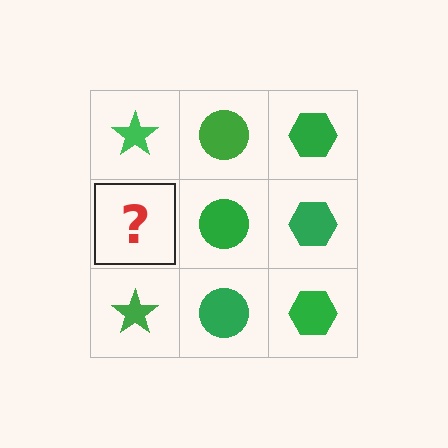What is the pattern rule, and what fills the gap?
The rule is that each column has a consistent shape. The gap should be filled with a green star.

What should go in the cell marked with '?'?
The missing cell should contain a green star.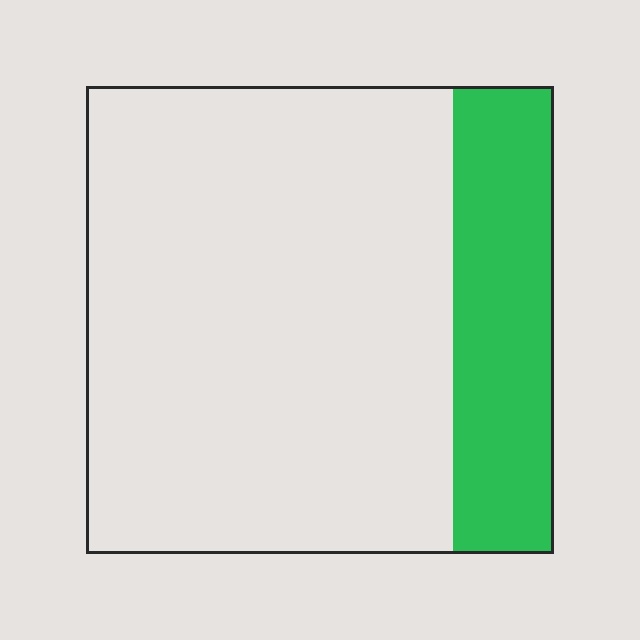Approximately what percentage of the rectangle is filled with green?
Approximately 20%.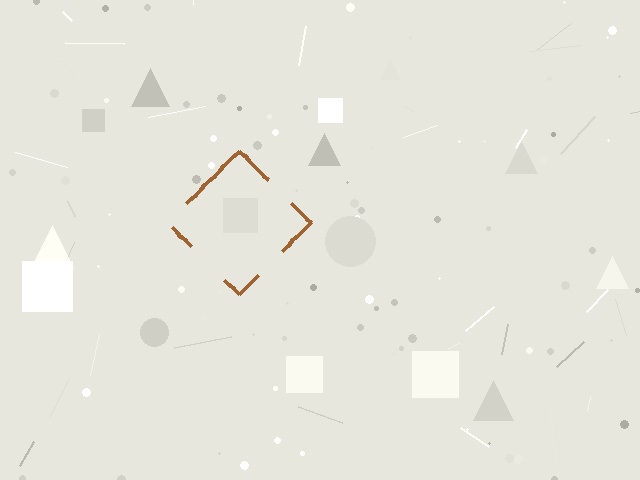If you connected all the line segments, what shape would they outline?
They would outline a diamond.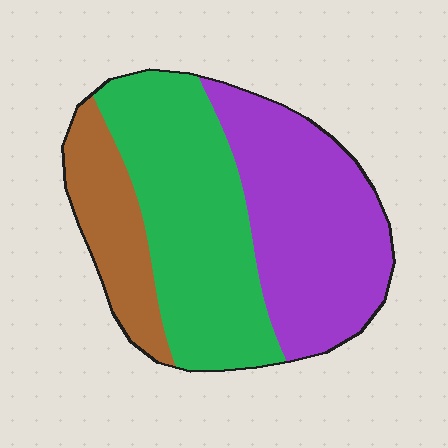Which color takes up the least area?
Brown, at roughly 20%.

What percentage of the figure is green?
Green covers around 40% of the figure.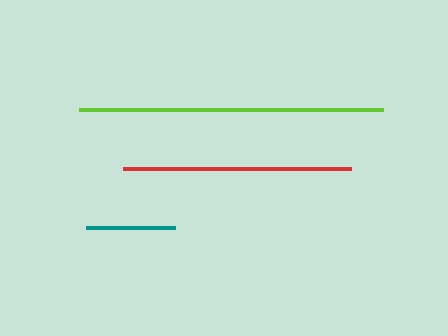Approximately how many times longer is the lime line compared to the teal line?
The lime line is approximately 3.4 times the length of the teal line.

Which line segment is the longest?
The lime line is the longest at approximately 303 pixels.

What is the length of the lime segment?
The lime segment is approximately 303 pixels long.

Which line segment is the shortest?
The teal line is the shortest at approximately 89 pixels.